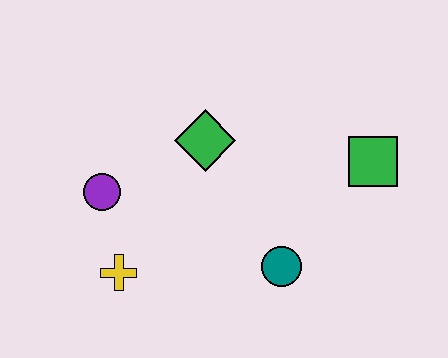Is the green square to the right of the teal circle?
Yes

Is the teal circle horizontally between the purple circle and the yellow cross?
No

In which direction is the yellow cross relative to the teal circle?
The yellow cross is to the left of the teal circle.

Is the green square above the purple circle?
Yes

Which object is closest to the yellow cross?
The purple circle is closest to the yellow cross.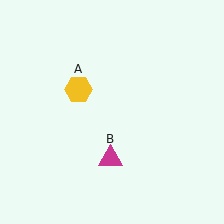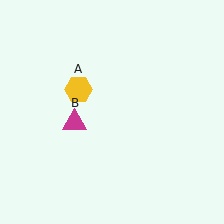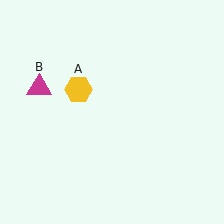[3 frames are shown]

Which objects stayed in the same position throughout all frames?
Yellow hexagon (object A) remained stationary.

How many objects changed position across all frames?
1 object changed position: magenta triangle (object B).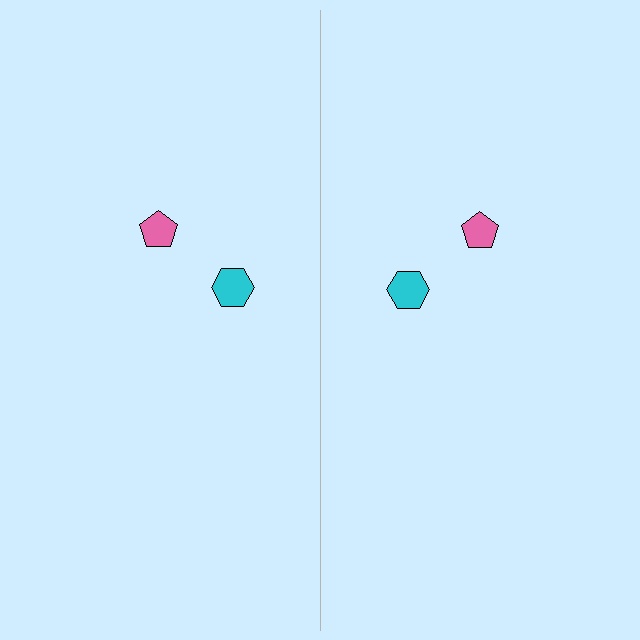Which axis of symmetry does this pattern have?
The pattern has a vertical axis of symmetry running through the center of the image.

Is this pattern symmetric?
Yes, this pattern has bilateral (reflection) symmetry.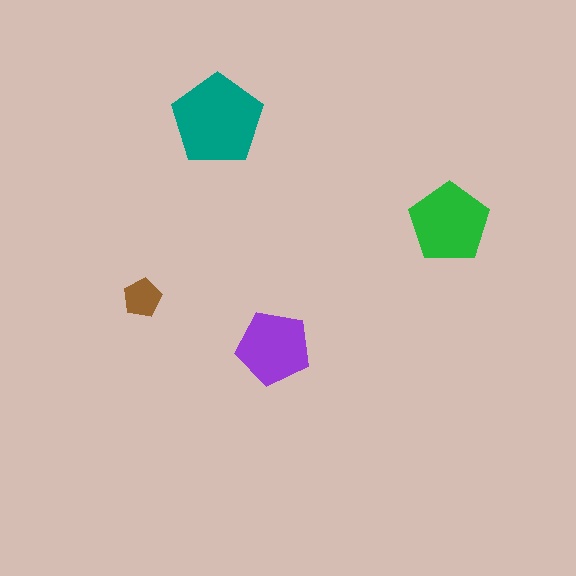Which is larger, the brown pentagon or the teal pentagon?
The teal one.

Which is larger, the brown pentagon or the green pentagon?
The green one.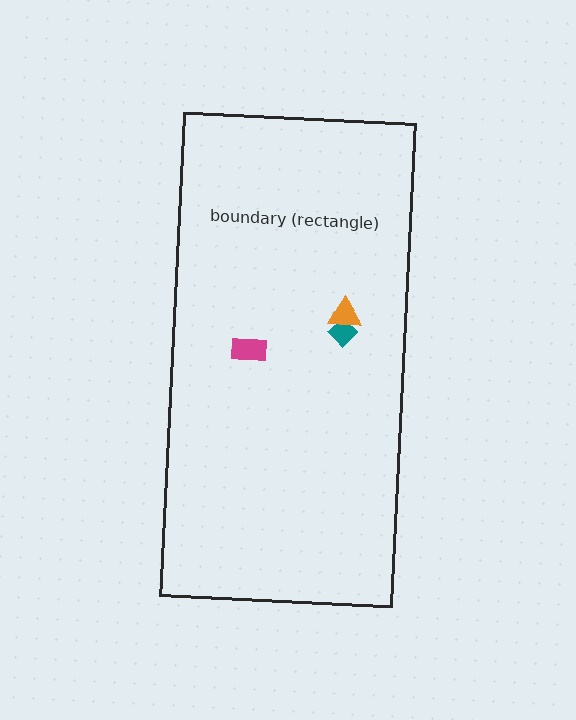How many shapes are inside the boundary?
3 inside, 0 outside.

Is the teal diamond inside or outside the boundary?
Inside.